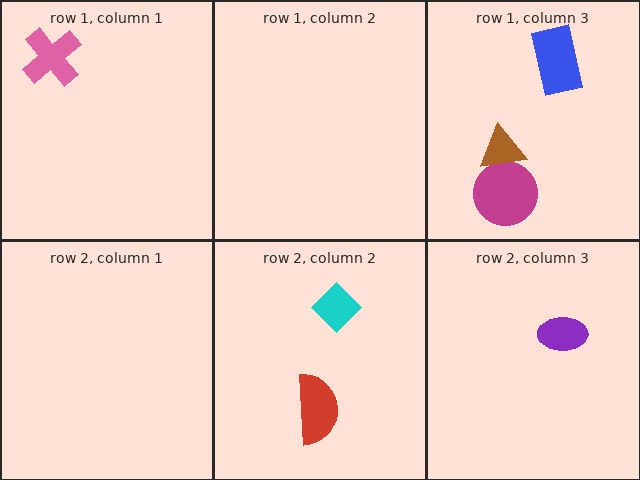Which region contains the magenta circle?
The row 1, column 3 region.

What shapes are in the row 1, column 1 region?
The pink cross.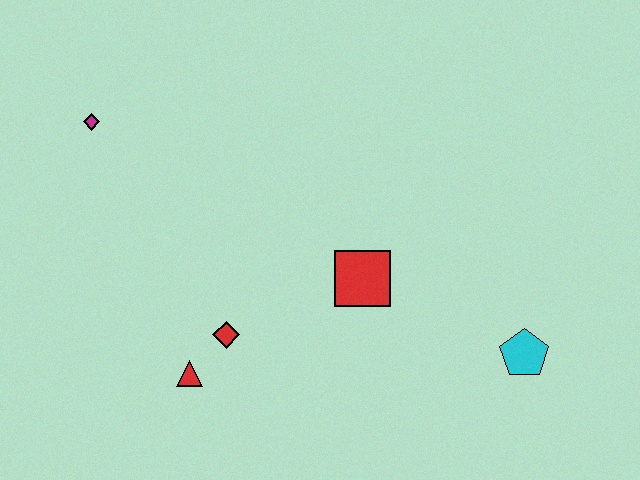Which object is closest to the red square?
The red diamond is closest to the red square.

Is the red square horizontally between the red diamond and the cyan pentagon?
Yes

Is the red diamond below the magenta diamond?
Yes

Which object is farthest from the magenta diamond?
The cyan pentagon is farthest from the magenta diamond.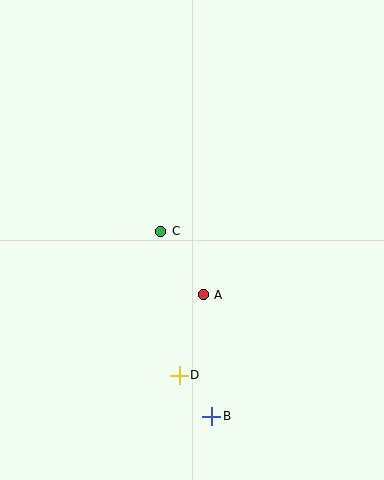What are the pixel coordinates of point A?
Point A is at (203, 295).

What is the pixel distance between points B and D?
The distance between B and D is 52 pixels.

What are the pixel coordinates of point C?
Point C is at (161, 231).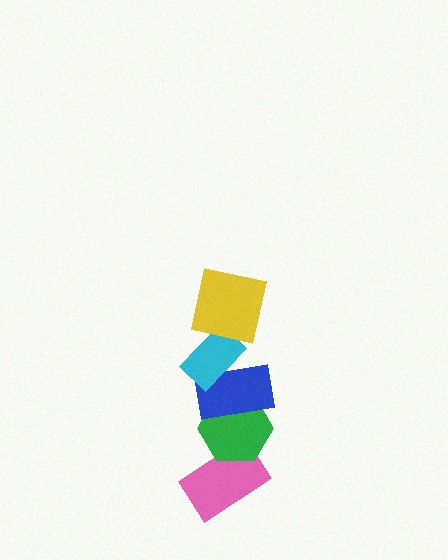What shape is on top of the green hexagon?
The blue rectangle is on top of the green hexagon.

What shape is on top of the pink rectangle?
The green hexagon is on top of the pink rectangle.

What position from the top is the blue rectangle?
The blue rectangle is 3rd from the top.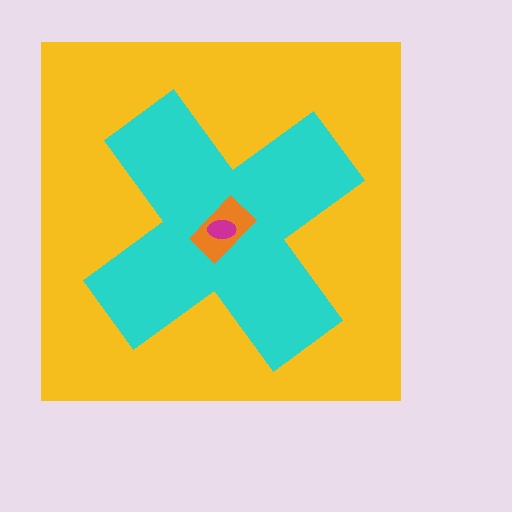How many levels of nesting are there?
4.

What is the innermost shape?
The magenta ellipse.